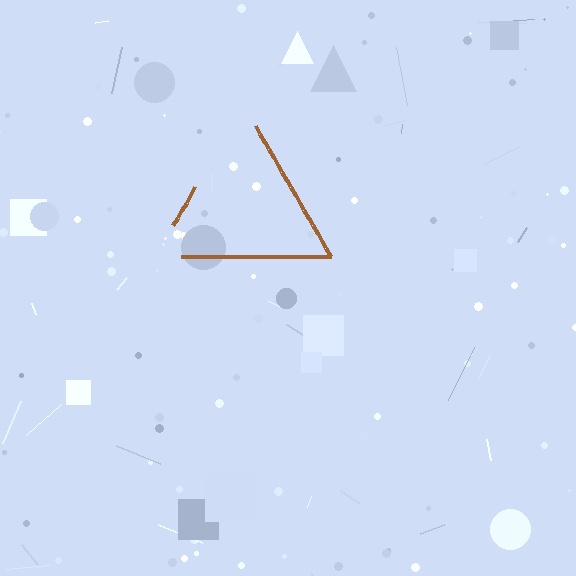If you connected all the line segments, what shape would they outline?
They would outline a triangle.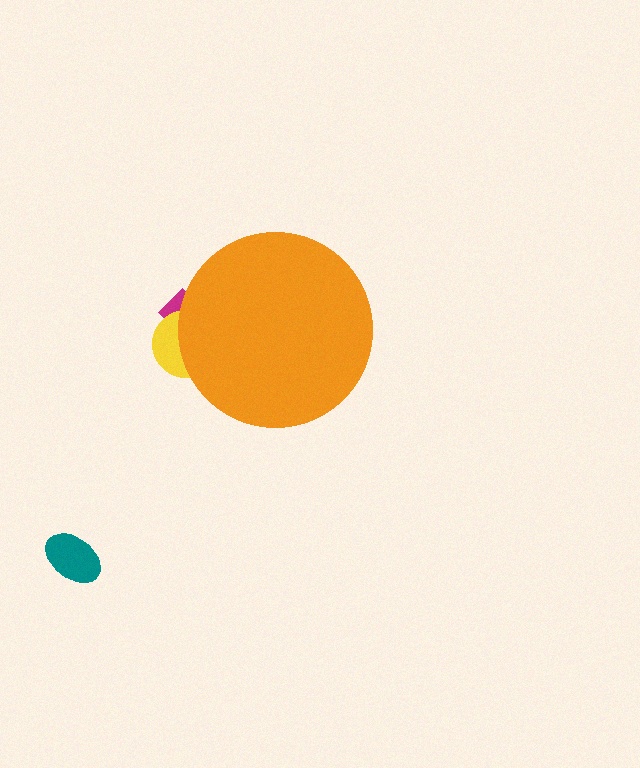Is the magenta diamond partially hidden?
Yes, the magenta diamond is partially hidden behind the orange circle.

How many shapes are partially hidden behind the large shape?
2 shapes are partially hidden.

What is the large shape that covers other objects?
An orange circle.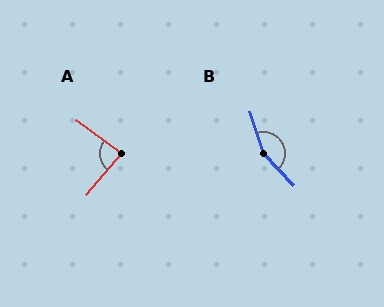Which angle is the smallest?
A, at approximately 87 degrees.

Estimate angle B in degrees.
Approximately 154 degrees.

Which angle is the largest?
B, at approximately 154 degrees.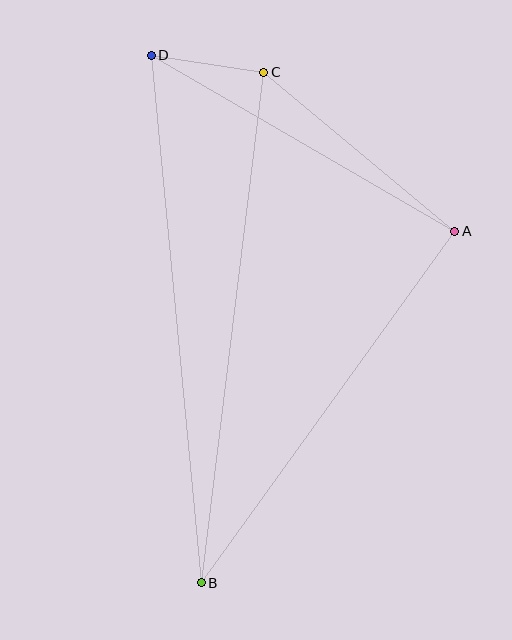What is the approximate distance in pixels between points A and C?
The distance between A and C is approximately 248 pixels.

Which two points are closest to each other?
Points C and D are closest to each other.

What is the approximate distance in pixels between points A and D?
The distance between A and D is approximately 351 pixels.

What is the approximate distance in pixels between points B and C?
The distance between B and C is approximately 514 pixels.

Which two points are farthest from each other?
Points B and D are farthest from each other.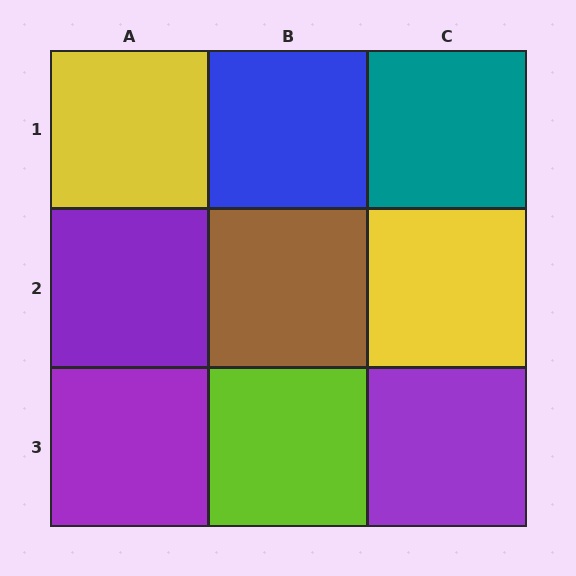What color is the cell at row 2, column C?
Yellow.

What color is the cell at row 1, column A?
Yellow.